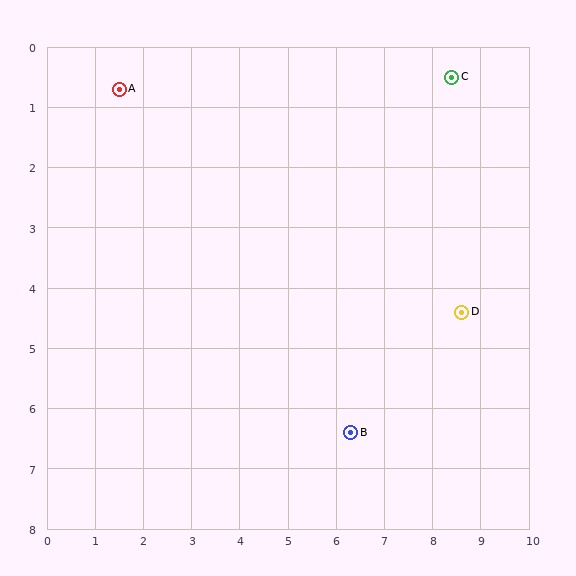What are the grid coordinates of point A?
Point A is at approximately (1.5, 0.7).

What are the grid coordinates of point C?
Point C is at approximately (8.4, 0.5).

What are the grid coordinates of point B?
Point B is at approximately (6.3, 6.4).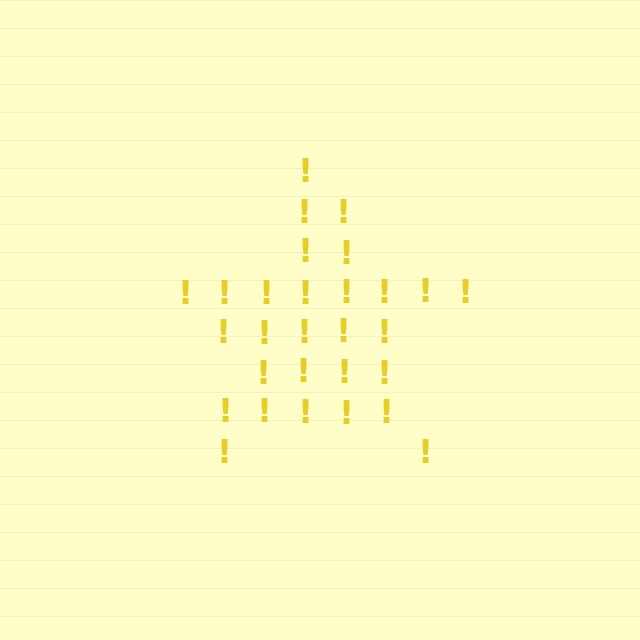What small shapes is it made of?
It is made of small exclamation marks.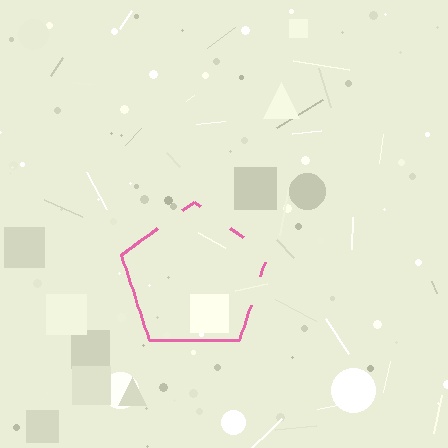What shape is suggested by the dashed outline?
The dashed outline suggests a pentagon.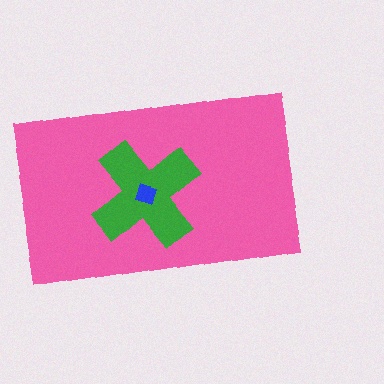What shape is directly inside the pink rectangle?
The green cross.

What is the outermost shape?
The pink rectangle.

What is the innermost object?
The blue diamond.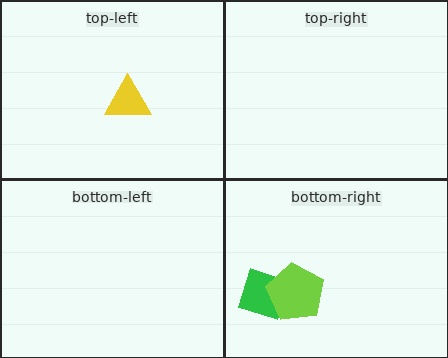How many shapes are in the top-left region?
1.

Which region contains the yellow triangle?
The top-left region.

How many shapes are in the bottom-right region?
2.